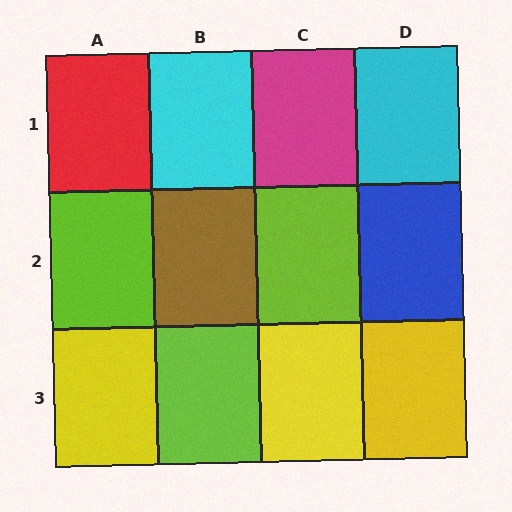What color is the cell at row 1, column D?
Cyan.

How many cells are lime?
3 cells are lime.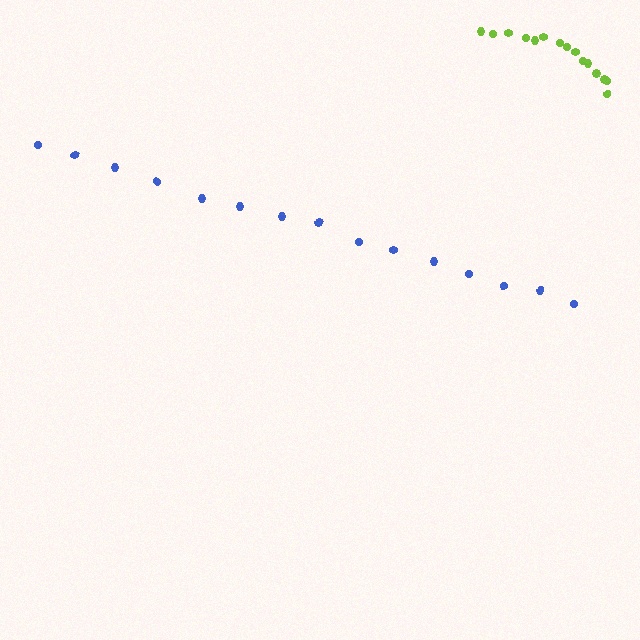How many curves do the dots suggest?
There are 2 distinct paths.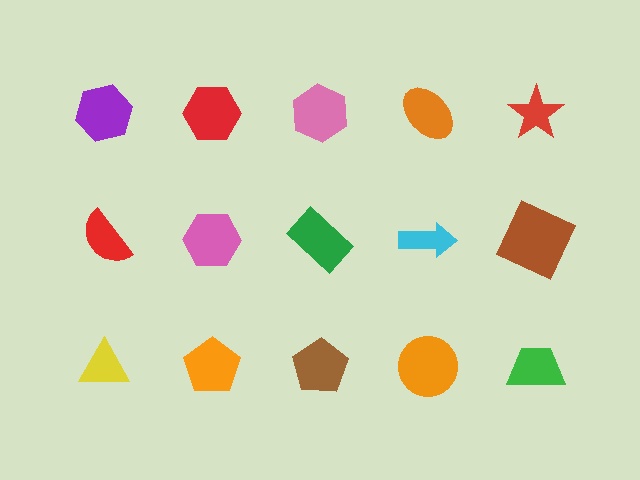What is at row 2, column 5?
A brown square.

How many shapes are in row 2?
5 shapes.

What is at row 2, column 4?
A cyan arrow.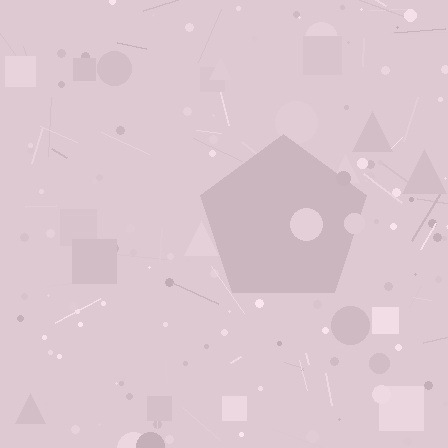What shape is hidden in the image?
A pentagon is hidden in the image.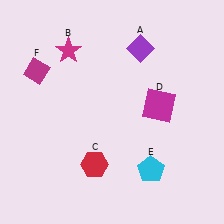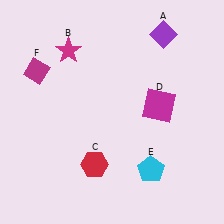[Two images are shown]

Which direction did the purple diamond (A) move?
The purple diamond (A) moved right.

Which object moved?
The purple diamond (A) moved right.